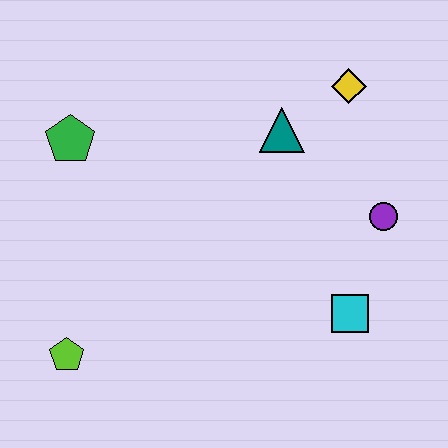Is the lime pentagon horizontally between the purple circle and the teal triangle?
No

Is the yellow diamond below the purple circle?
No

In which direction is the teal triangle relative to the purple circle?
The teal triangle is to the left of the purple circle.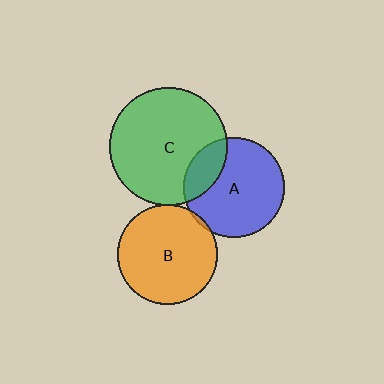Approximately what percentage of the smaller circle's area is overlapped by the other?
Approximately 5%.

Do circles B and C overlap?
Yes.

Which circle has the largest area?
Circle C (green).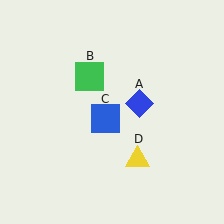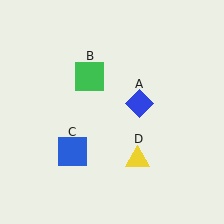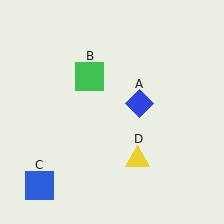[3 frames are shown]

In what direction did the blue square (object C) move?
The blue square (object C) moved down and to the left.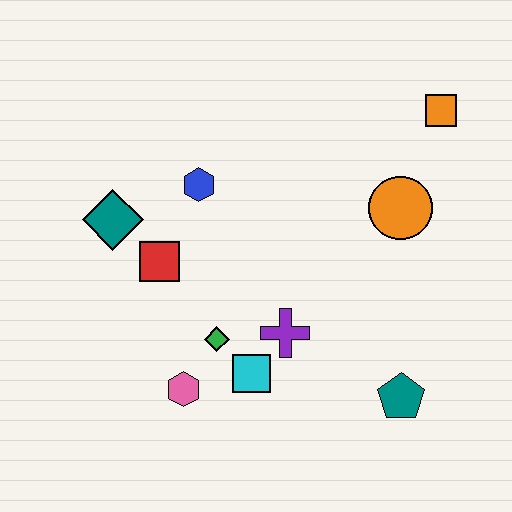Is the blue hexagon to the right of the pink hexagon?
Yes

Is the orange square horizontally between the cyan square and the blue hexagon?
No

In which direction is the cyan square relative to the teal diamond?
The cyan square is below the teal diamond.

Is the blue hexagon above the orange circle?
Yes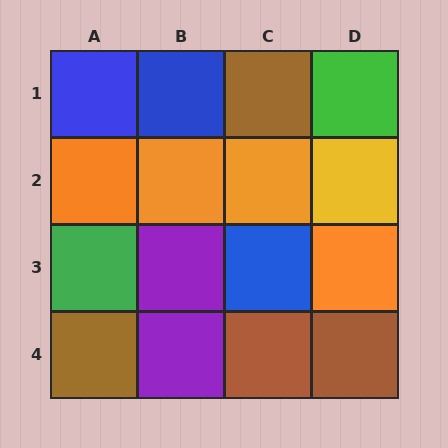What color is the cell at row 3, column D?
Orange.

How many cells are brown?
4 cells are brown.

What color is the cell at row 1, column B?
Blue.